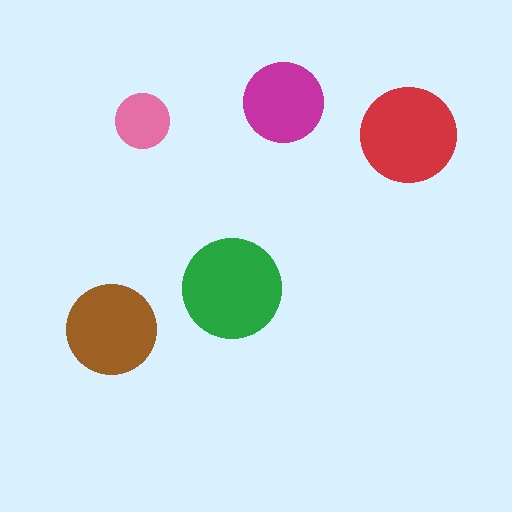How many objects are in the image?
There are 5 objects in the image.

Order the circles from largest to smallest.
the green one, the red one, the brown one, the magenta one, the pink one.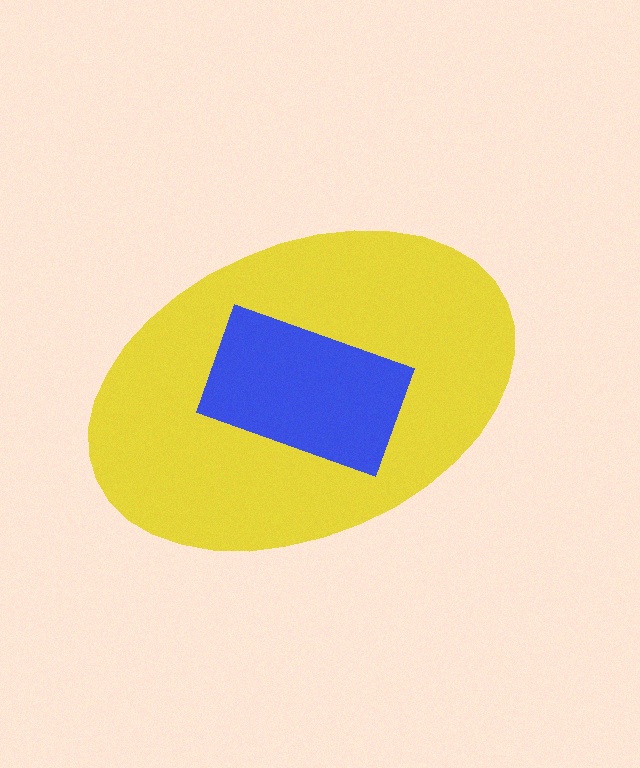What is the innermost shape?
The blue rectangle.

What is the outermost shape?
The yellow ellipse.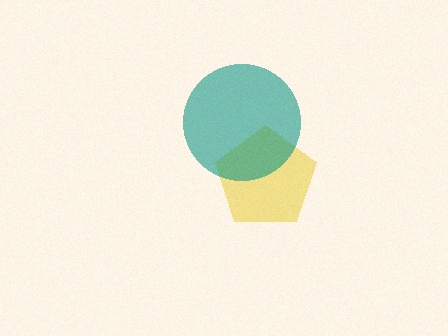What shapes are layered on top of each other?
The layered shapes are: a yellow pentagon, a teal circle.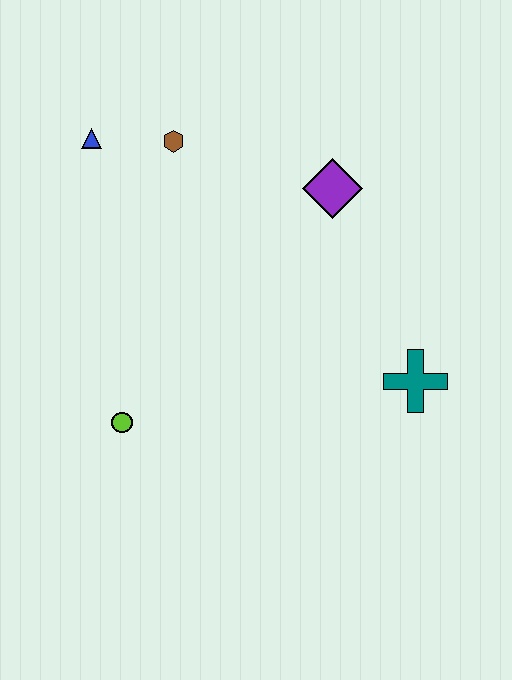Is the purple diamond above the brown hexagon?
No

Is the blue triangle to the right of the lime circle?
No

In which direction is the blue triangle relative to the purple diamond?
The blue triangle is to the left of the purple diamond.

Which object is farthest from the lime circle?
The purple diamond is farthest from the lime circle.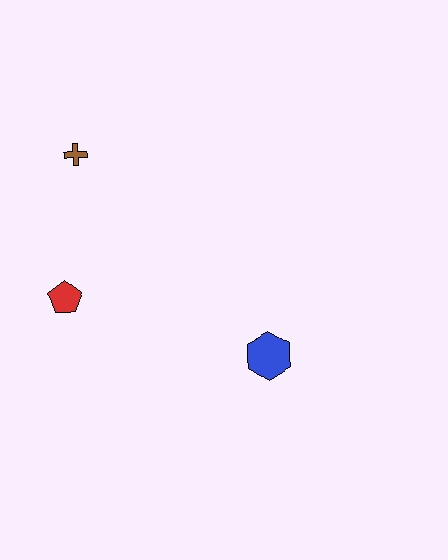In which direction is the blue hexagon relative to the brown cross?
The blue hexagon is below the brown cross.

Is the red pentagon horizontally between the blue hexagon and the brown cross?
No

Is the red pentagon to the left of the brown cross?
Yes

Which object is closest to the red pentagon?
The brown cross is closest to the red pentagon.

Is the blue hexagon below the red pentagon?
Yes